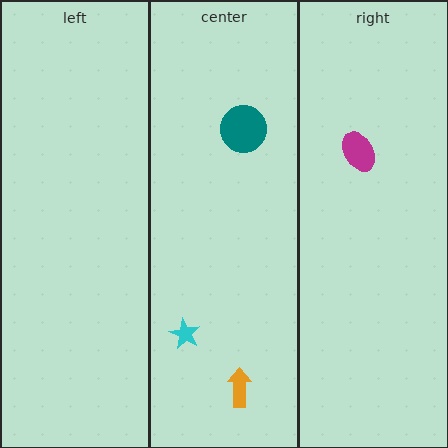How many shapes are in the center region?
3.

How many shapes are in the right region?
1.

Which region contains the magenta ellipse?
The right region.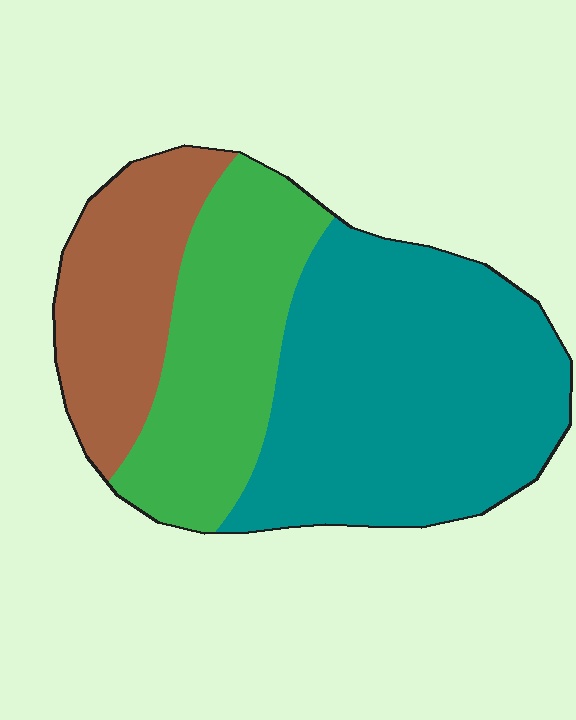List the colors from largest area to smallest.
From largest to smallest: teal, green, brown.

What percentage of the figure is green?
Green covers around 30% of the figure.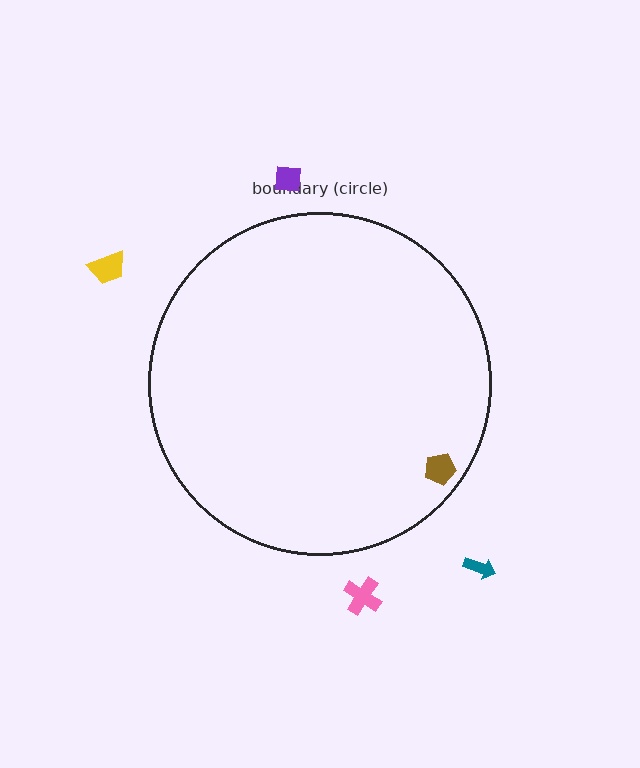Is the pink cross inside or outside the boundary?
Outside.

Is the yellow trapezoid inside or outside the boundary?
Outside.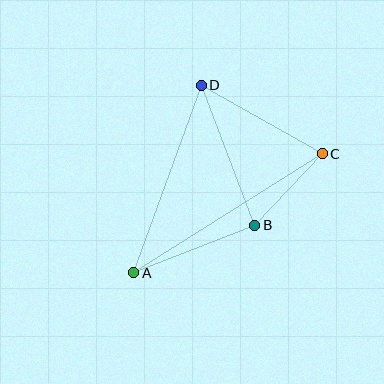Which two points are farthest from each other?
Points A and C are farthest from each other.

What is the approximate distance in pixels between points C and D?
The distance between C and D is approximately 139 pixels.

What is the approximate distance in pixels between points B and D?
The distance between B and D is approximately 150 pixels.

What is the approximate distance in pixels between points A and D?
The distance between A and D is approximately 199 pixels.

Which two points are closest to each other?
Points B and C are closest to each other.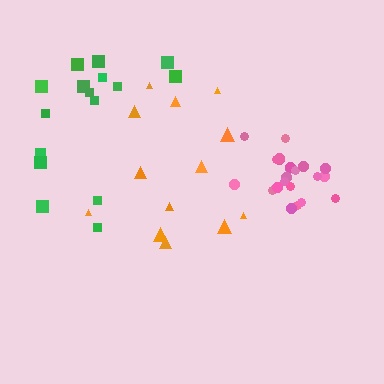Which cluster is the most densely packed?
Pink.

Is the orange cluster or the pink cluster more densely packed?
Pink.